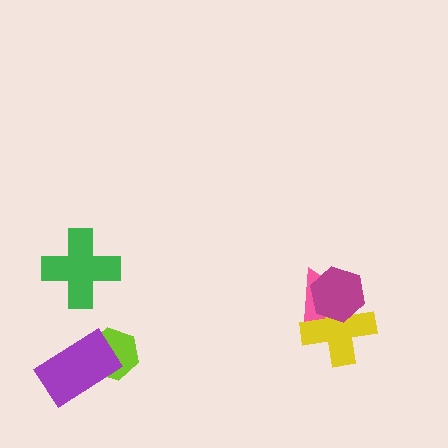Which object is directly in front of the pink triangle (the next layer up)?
The yellow cross is directly in front of the pink triangle.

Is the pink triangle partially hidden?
Yes, it is partially covered by another shape.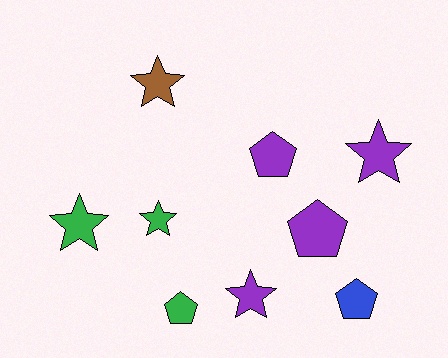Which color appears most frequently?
Purple, with 4 objects.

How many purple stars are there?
There are 2 purple stars.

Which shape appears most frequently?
Star, with 5 objects.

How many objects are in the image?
There are 9 objects.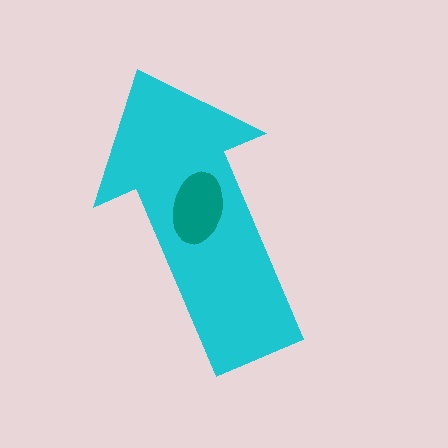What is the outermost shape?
The cyan arrow.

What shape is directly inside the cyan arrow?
The teal ellipse.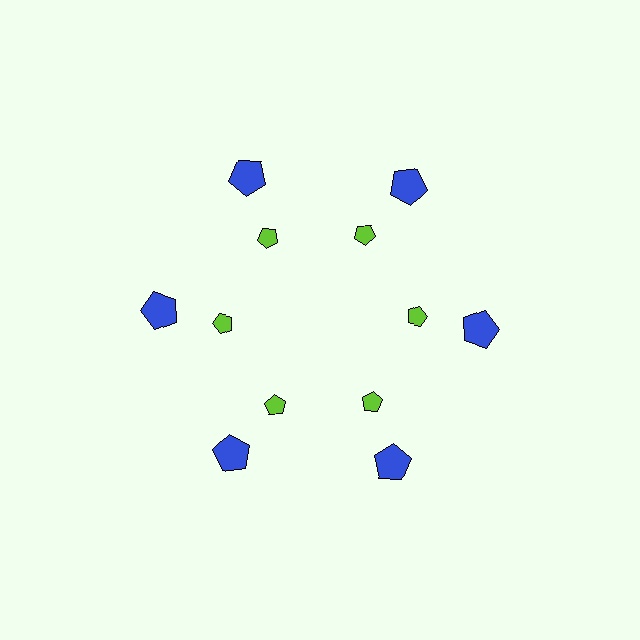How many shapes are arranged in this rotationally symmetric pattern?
There are 12 shapes, arranged in 6 groups of 2.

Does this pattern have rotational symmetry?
Yes, this pattern has 6-fold rotational symmetry. It looks the same after rotating 60 degrees around the center.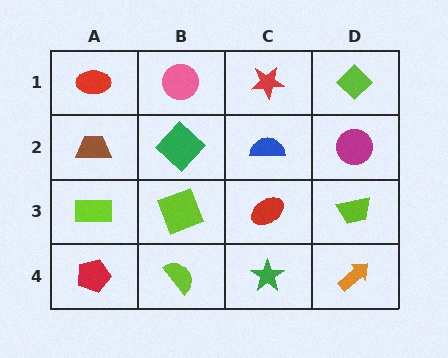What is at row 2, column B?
A green diamond.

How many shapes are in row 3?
4 shapes.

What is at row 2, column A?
A brown trapezoid.